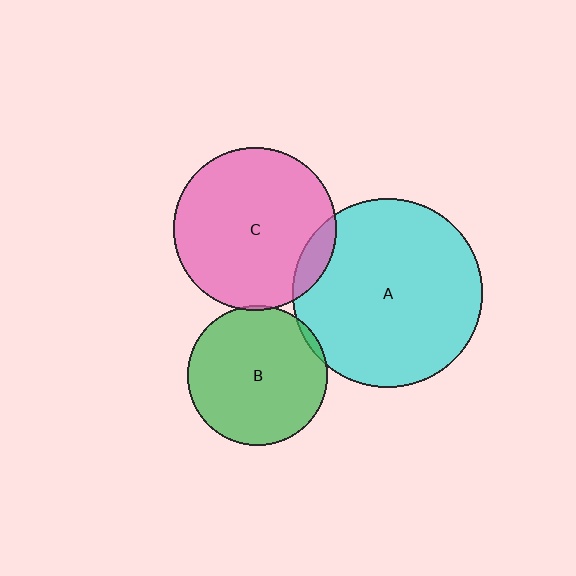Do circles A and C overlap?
Yes.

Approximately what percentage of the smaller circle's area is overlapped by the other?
Approximately 10%.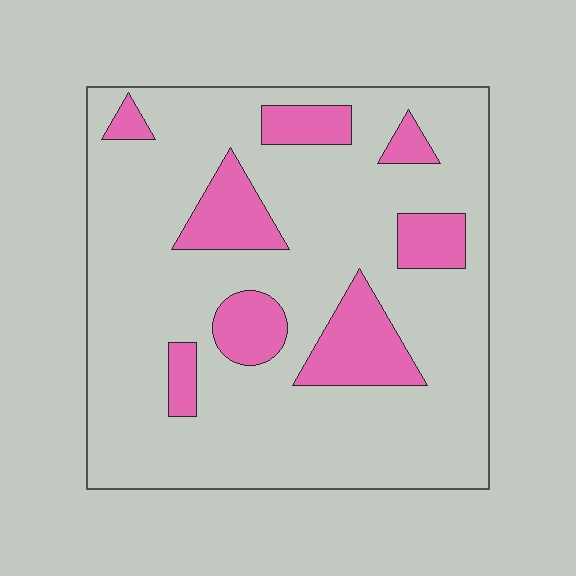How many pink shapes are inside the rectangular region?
8.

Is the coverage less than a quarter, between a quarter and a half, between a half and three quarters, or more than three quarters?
Less than a quarter.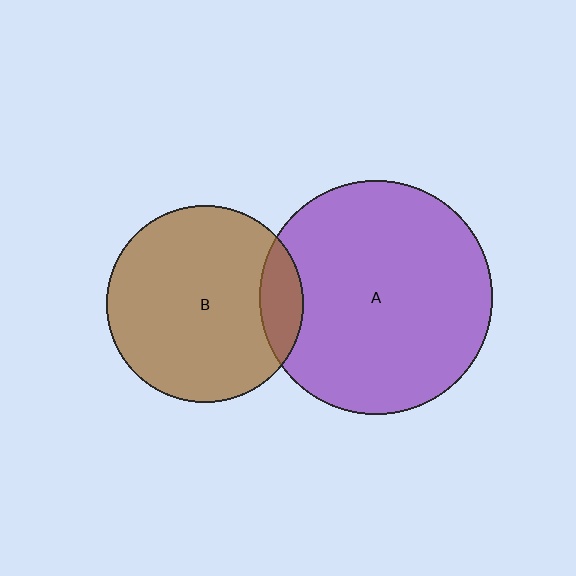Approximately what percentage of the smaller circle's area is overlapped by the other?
Approximately 15%.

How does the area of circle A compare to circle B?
Approximately 1.4 times.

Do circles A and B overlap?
Yes.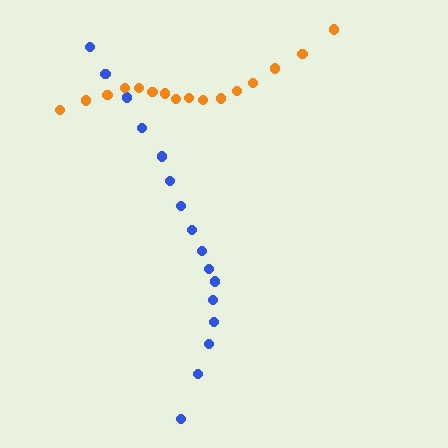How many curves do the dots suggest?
There are 2 distinct paths.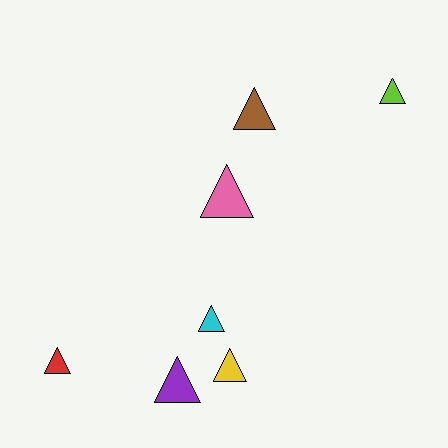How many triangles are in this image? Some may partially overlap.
There are 7 triangles.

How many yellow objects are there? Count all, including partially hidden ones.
There is 1 yellow object.